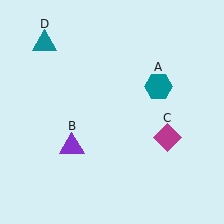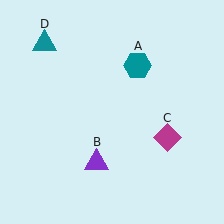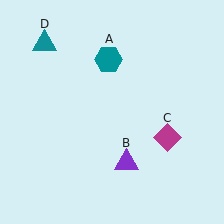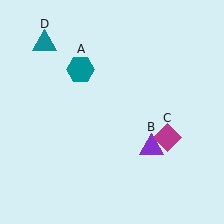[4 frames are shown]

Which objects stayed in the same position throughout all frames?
Magenta diamond (object C) and teal triangle (object D) remained stationary.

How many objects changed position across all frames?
2 objects changed position: teal hexagon (object A), purple triangle (object B).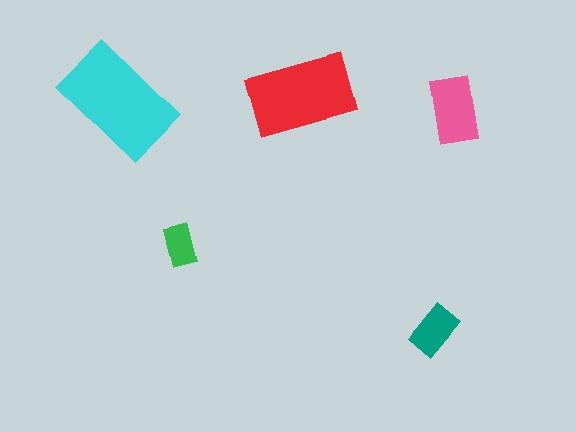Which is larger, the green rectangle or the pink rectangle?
The pink one.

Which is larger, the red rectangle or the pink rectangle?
The red one.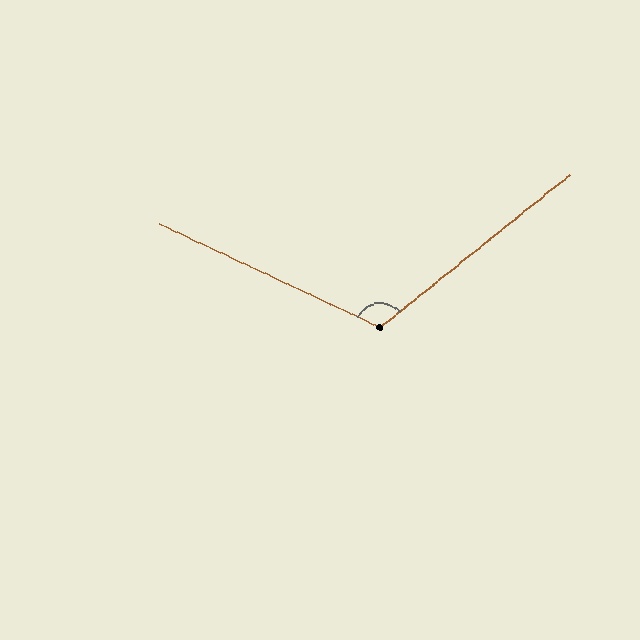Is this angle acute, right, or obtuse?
It is obtuse.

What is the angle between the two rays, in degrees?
Approximately 116 degrees.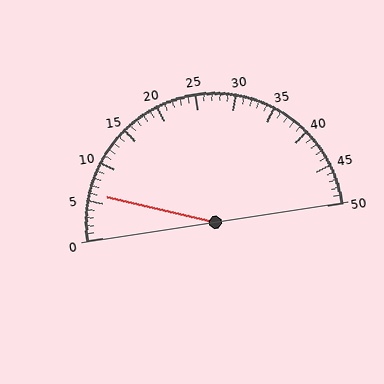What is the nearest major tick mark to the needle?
The nearest major tick mark is 5.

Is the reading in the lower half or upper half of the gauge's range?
The reading is in the lower half of the range (0 to 50).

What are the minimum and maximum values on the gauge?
The gauge ranges from 0 to 50.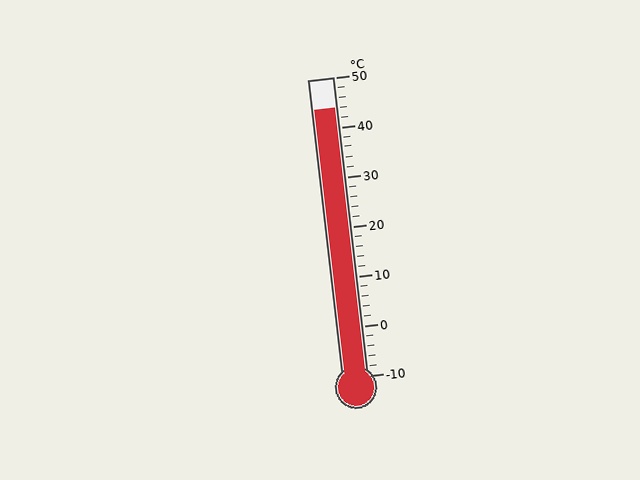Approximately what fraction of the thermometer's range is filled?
The thermometer is filled to approximately 90% of its range.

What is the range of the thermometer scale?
The thermometer scale ranges from -10°C to 50°C.